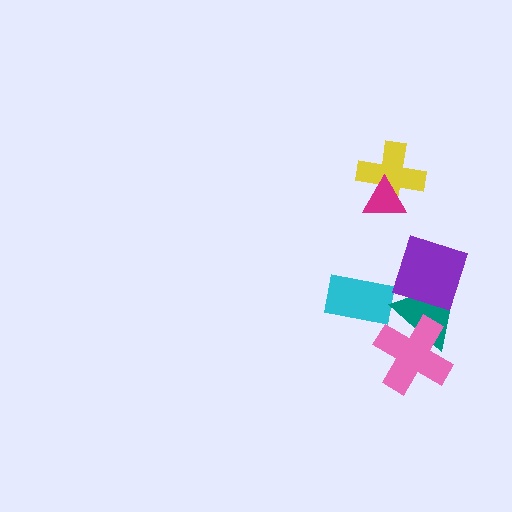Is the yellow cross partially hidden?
Yes, it is partially covered by another shape.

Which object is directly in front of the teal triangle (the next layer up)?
The pink cross is directly in front of the teal triangle.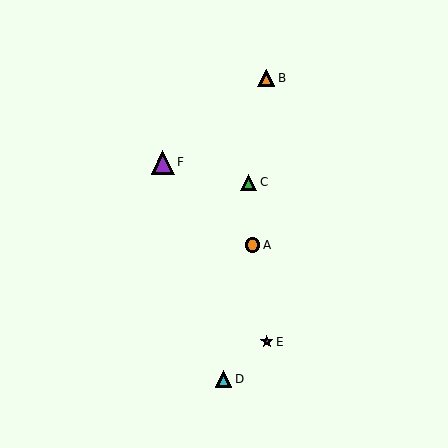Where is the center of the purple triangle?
The center of the purple triangle is at (163, 162).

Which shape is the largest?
The purple triangle (labeled F) is the largest.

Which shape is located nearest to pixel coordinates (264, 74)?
The orange triangle (labeled B) at (266, 78) is nearest to that location.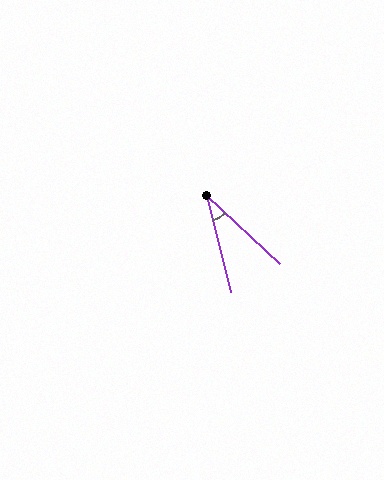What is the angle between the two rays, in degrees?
Approximately 34 degrees.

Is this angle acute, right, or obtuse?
It is acute.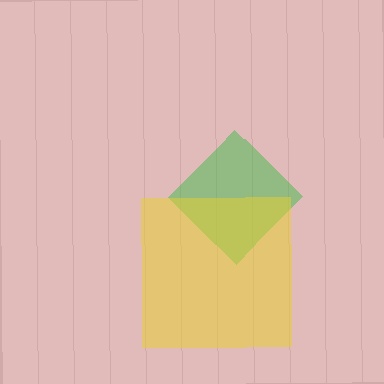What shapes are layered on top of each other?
The layered shapes are: a green diamond, a yellow square.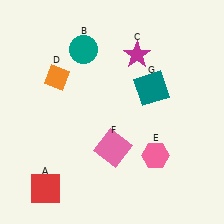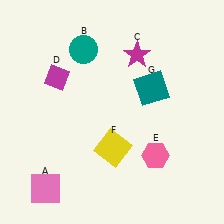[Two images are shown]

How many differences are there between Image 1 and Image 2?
There are 3 differences between the two images.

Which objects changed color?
A changed from red to pink. D changed from orange to magenta. F changed from pink to yellow.